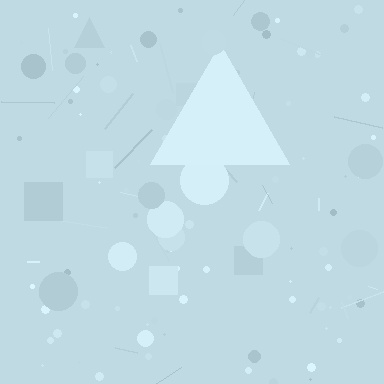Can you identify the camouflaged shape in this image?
The camouflaged shape is a triangle.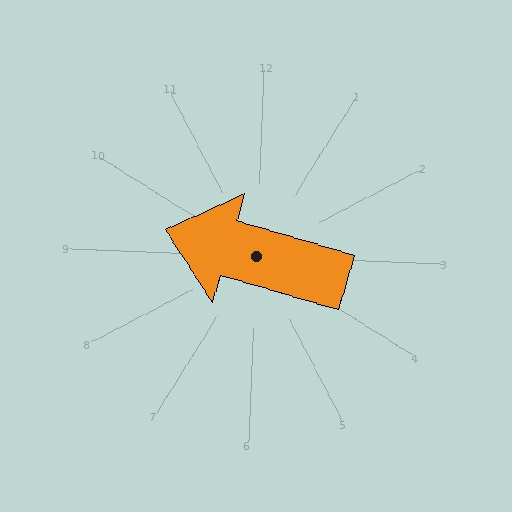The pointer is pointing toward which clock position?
Roughly 9 o'clock.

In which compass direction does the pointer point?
West.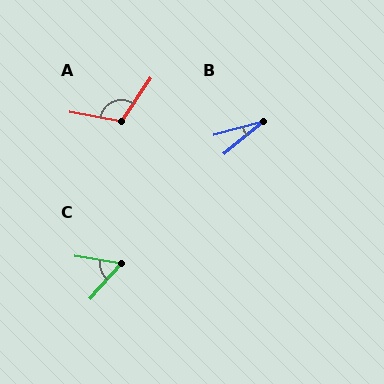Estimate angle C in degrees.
Approximately 57 degrees.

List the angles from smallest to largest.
B (24°), C (57°), A (113°).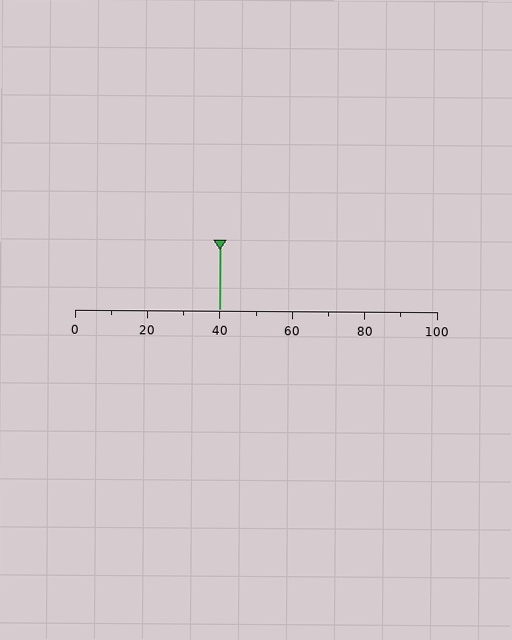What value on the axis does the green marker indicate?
The marker indicates approximately 40.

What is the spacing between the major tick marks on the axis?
The major ticks are spaced 20 apart.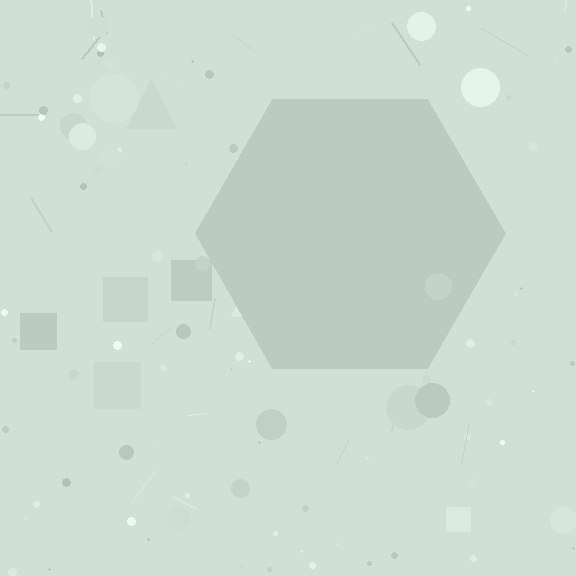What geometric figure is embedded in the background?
A hexagon is embedded in the background.